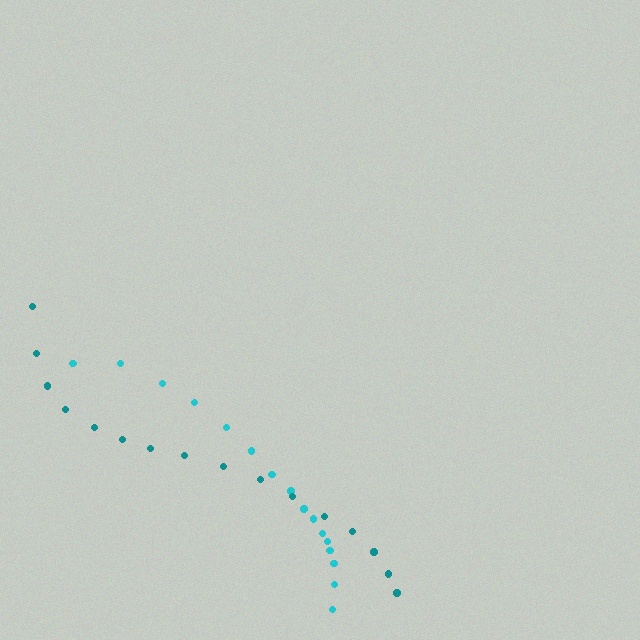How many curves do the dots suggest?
There are 2 distinct paths.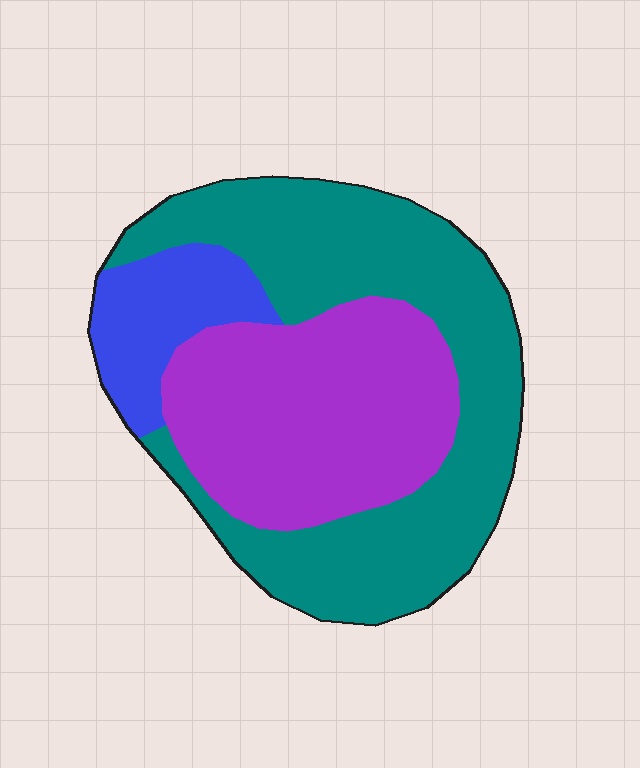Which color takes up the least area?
Blue, at roughly 15%.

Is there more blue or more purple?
Purple.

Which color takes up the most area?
Teal, at roughly 50%.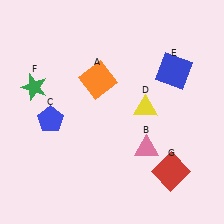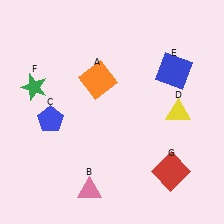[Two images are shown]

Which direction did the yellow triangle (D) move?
The yellow triangle (D) moved right.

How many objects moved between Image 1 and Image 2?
2 objects moved between the two images.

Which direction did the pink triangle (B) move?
The pink triangle (B) moved left.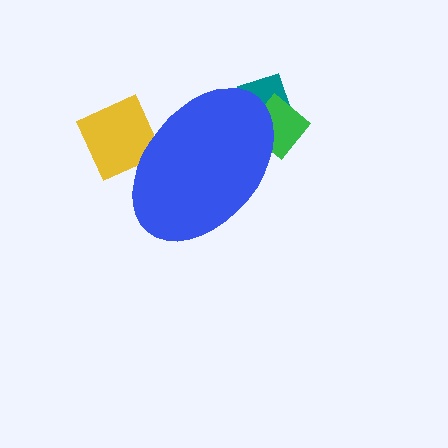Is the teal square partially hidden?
Yes, the teal square is partially hidden behind the blue ellipse.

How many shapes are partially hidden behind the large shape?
3 shapes are partially hidden.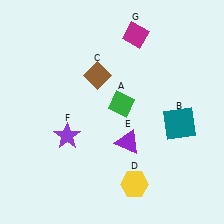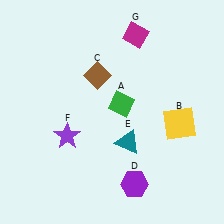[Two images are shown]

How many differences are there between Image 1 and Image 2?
There are 3 differences between the two images.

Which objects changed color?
B changed from teal to yellow. D changed from yellow to purple. E changed from purple to teal.